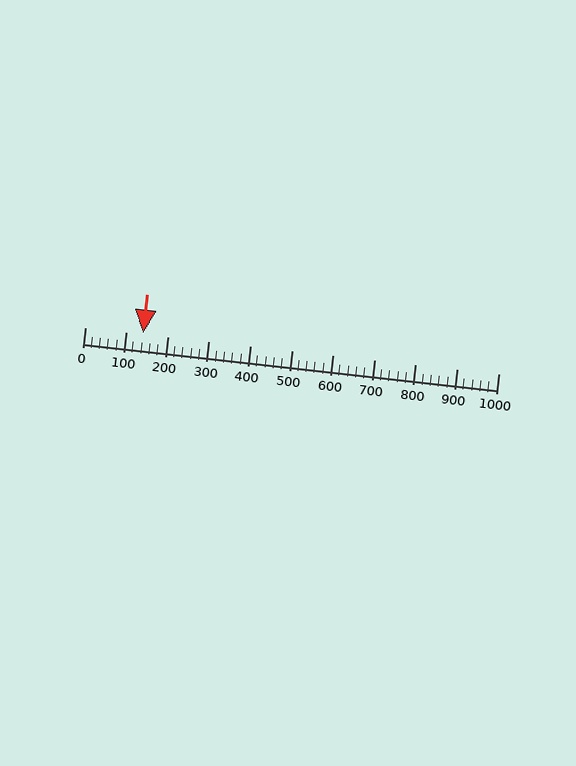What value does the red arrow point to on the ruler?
The red arrow points to approximately 140.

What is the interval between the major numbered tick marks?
The major tick marks are spaced 100 units apart.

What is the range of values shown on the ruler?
The ruler shows values from 0 to 1000.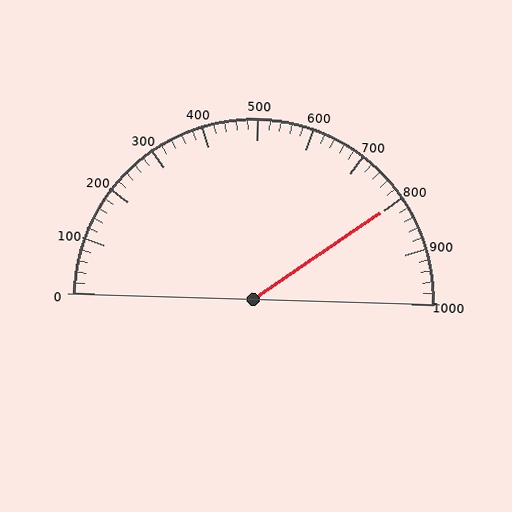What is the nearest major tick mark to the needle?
The nearest major tick mark is 800.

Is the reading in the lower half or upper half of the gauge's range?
The reading is in the upper half of the range (0 to 1000).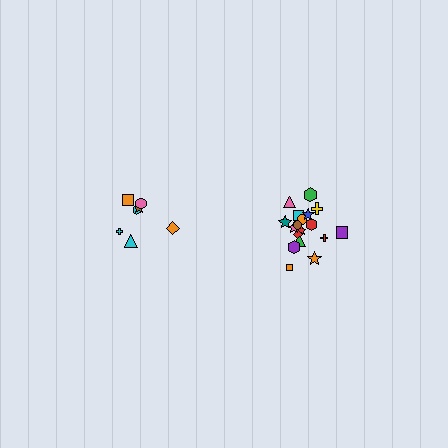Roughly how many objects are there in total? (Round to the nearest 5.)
Roughly 25 objects in total.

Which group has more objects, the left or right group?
The right group.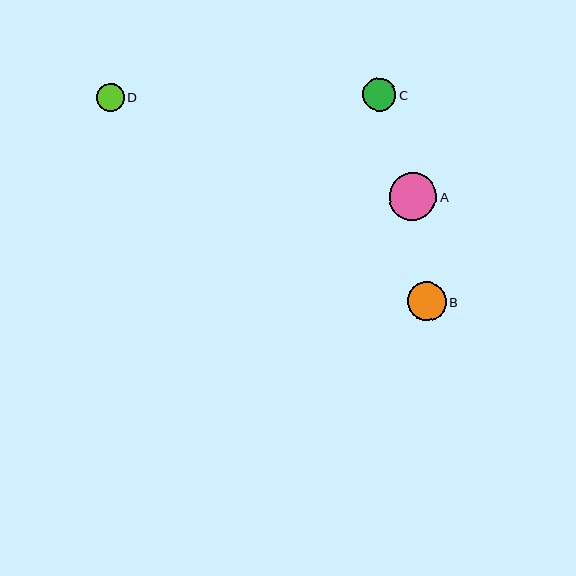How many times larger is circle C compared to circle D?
Circle C is approximately 1.2 times the size of circle D.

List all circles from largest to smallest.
From largest to smallest: A, B, C, D.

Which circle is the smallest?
Circle D is the smallest with a size of approximately 28 pixels.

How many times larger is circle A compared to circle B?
Circle A is approximately 1.2 times the size of circle B.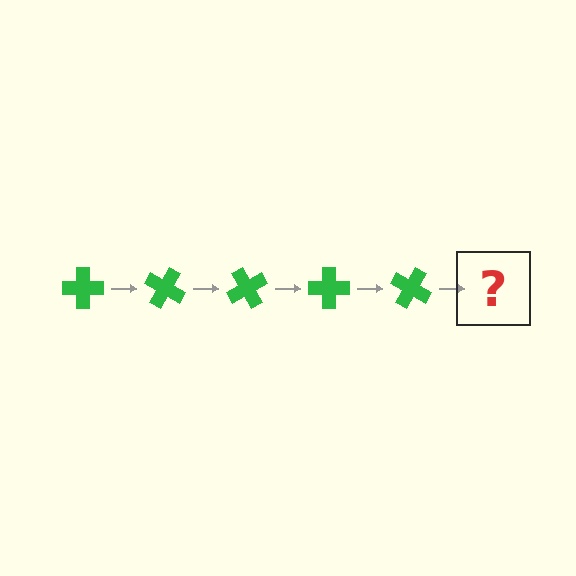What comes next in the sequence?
The next element should be a green cross rotated 150 degrees.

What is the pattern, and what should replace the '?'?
The pattern is that the cross rotates 30 degrees each step. The '?' should be a green cross rotated 150 degrees.